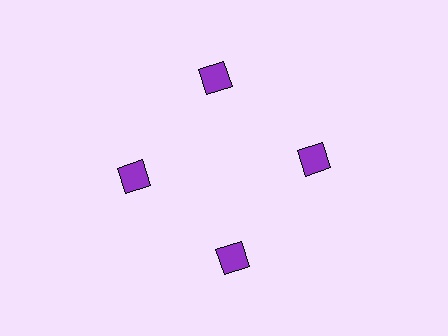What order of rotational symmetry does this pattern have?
This pattern has 4-fold rotational symmetry.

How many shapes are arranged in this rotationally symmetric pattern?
There are 4 shapes, arranged in 4 groups of 1.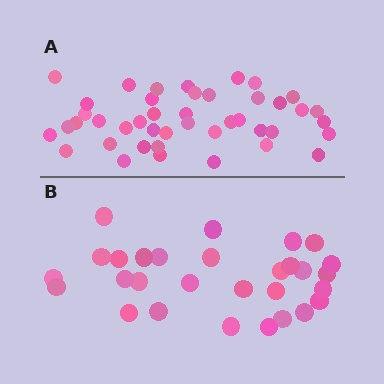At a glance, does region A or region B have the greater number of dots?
Region A (the top region) has more dots.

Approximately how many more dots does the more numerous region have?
Region A has approximately 15 more dots than region B.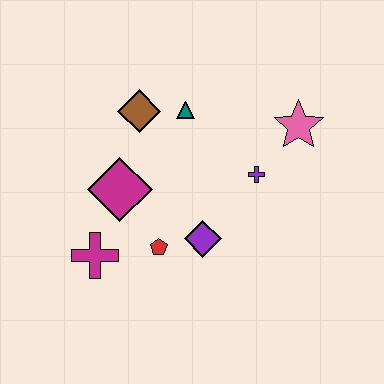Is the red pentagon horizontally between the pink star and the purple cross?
No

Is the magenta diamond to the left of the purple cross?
Yes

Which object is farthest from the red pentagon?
The pink star is farthest from the red pentagon.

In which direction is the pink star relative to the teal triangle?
The pink star is to the right of the teal triangle.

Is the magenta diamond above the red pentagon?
Yes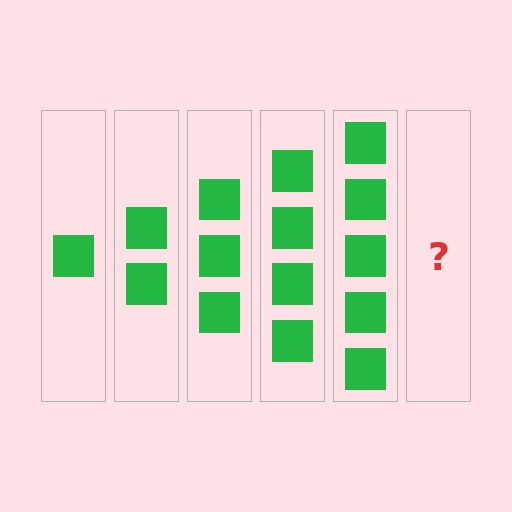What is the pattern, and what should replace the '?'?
The pattern is that each step adds one more square. The '?' should be 6 squares.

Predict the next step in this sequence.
The next step is 6 squares.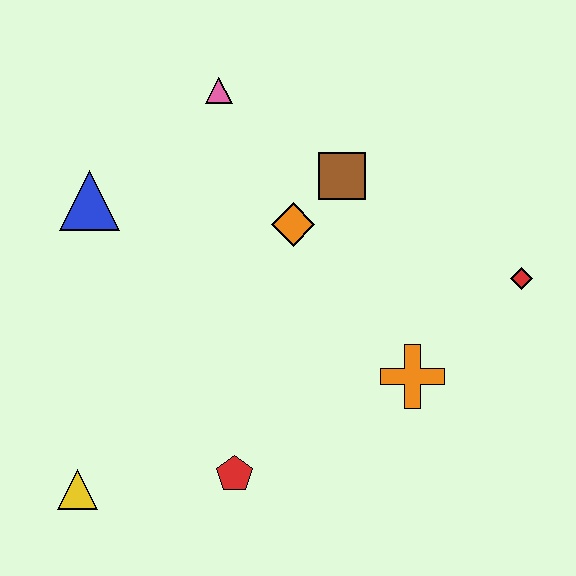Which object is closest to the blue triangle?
The pink triangle is closest to the blue triangle.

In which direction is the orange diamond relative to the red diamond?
The orange diamond is to the left of the red diamond.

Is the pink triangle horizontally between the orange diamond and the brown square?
No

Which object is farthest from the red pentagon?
The pink triangle is farthest from the red pentagon.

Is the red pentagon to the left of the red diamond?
Yes